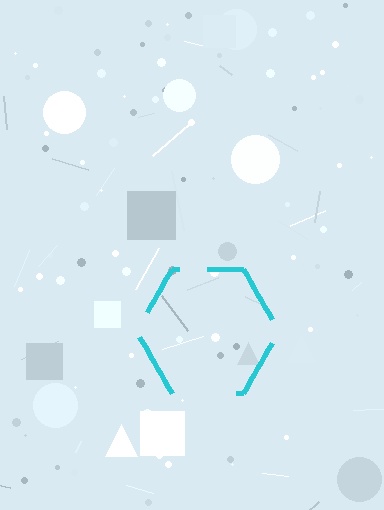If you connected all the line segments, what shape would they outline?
They would outline a hexagon.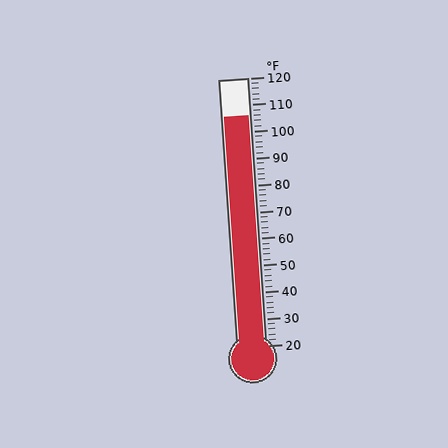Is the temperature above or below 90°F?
The temperature is above 90°F.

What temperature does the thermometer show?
The thermometer shows approximately 106°F.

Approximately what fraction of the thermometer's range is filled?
The thermometer is filled to approximately 85% of its range.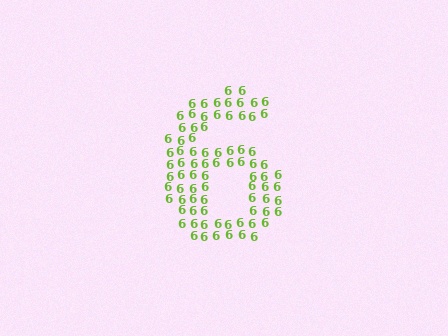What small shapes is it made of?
It is made of small digit 6's.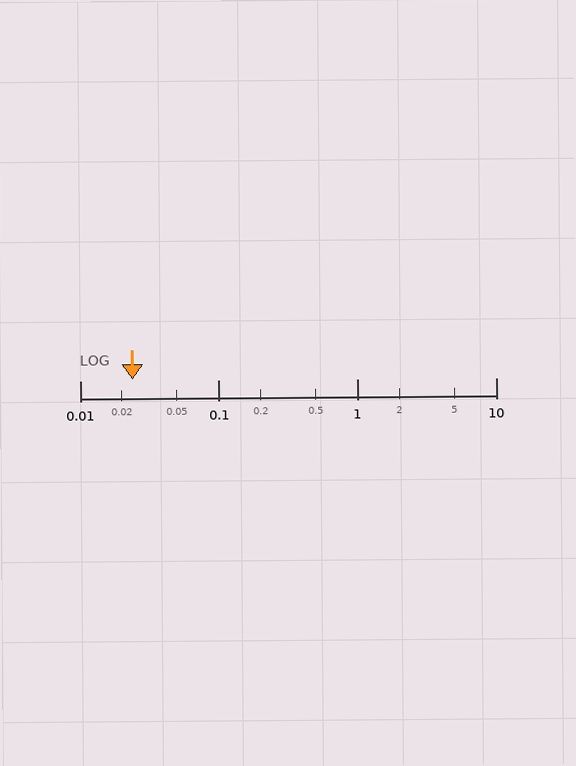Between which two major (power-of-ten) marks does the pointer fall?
The pointer is between 0.01 and 0.1.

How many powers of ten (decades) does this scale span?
The scale spans 3 decades, from 0.01 to 10.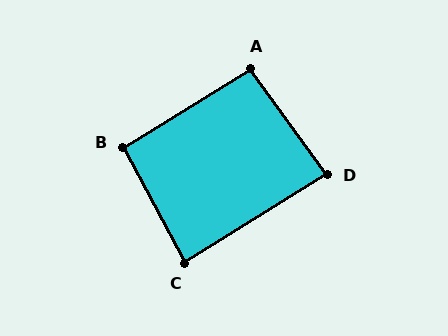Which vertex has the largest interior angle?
A, at approximately 94 degrees.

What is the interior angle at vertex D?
Approximately 86 degrees (approximately right).